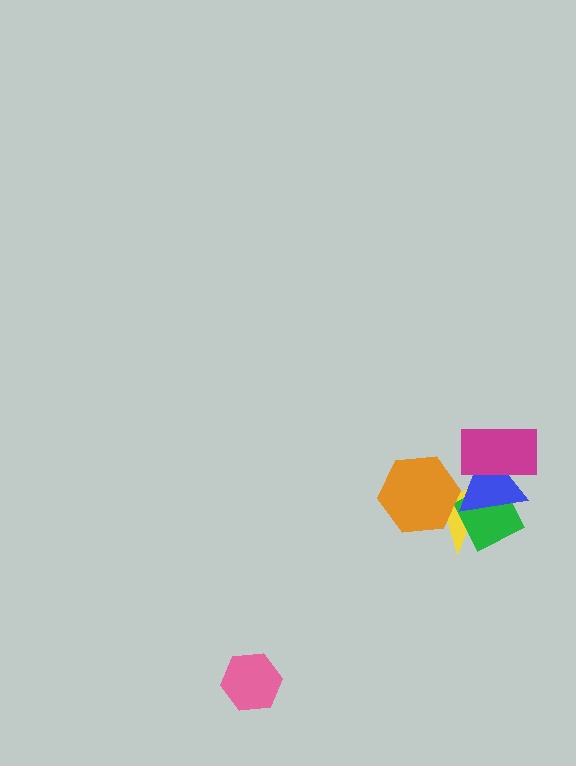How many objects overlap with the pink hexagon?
0 objects overlap with the pink hexagon.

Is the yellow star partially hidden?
Yes, it is partially covered by another shape.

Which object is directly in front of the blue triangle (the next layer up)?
The magenta rectangle is directly in front of the blue triangle.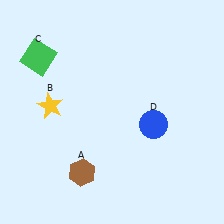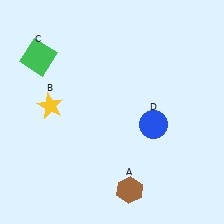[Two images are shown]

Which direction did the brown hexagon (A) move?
The brown hexagon (A) moved right.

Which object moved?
The brown hexagon (A) moved right.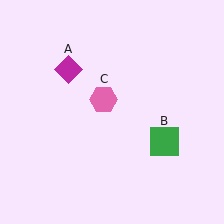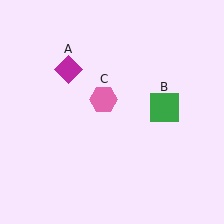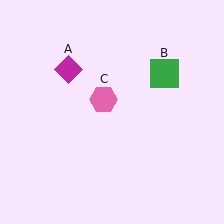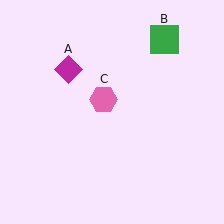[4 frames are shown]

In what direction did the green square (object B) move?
The green square (object B) moved up.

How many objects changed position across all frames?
1 object changed position: green square (object B).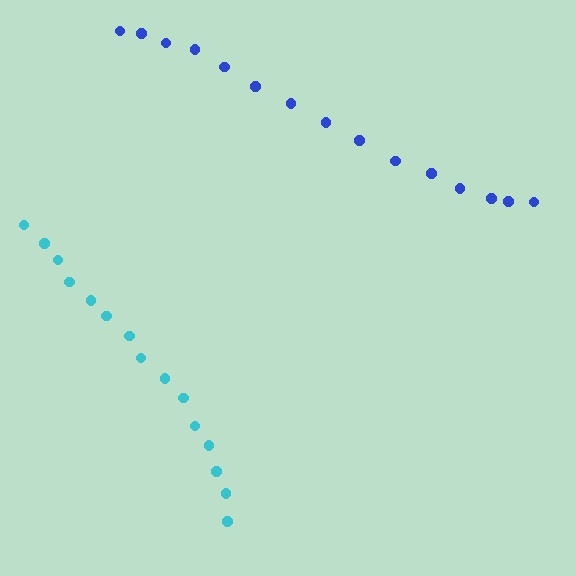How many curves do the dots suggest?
There are 2 distinct paths.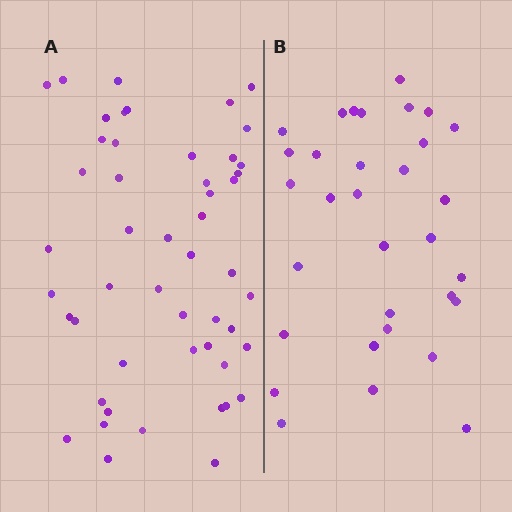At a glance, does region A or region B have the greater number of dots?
Region A (the left region) has more dots.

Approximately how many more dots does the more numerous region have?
Region A has approximately 20 more dots than region B.